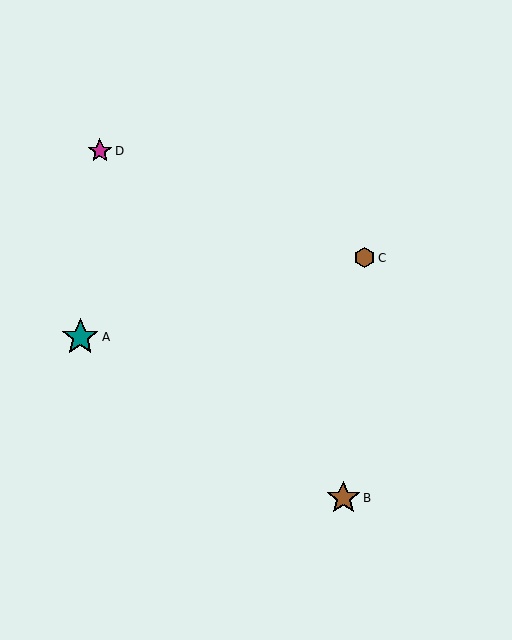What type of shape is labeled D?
Shape D is a magenta star.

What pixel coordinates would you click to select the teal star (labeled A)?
Click at (80, 337) to select the teal star A.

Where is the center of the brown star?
The center of the brown star is at (343, 498).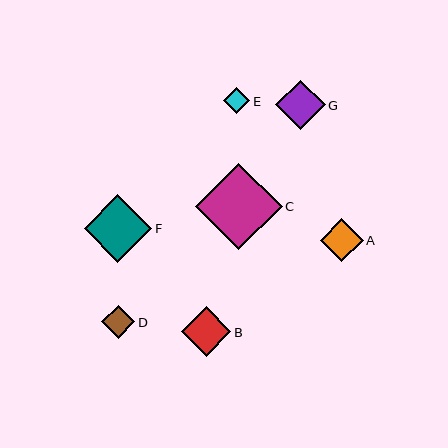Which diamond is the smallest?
Diamond E is the smallest with a size of approximately 26 pixels.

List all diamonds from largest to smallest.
From largest to smallest: C, F, B, G, A, D, E.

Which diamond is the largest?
Diamond C is the largest with a size of approximately 87 pixels.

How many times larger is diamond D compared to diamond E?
Diamond D is approximately 1.3 times the size of diamond E.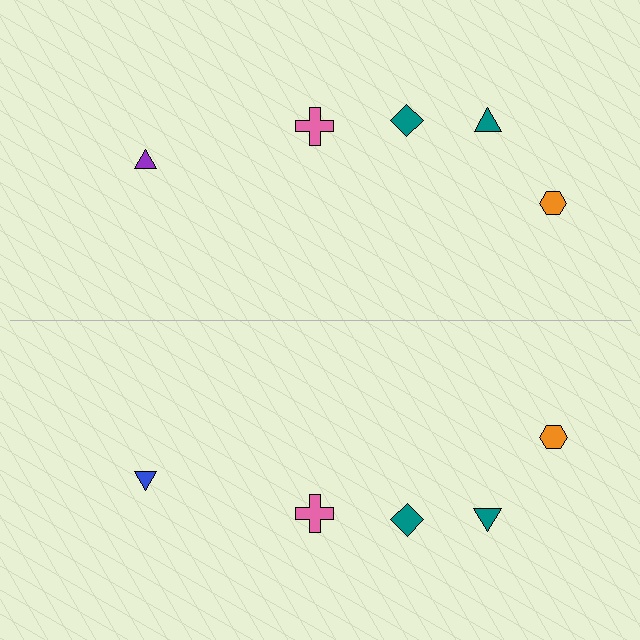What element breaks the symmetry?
The blue triangle on the bottom side breaks the symmetry — its mirror counterpart is purple.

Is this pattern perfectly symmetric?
No, the pattern is not perfectly symmetric. The blue triangle on the bottom side breaks the symmetry — its mirror counterpart is purple.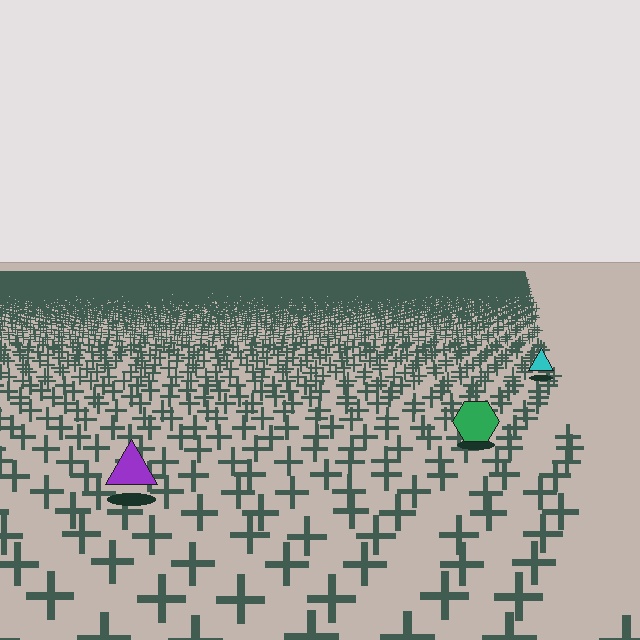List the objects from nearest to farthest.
From nearest to farthest: the purple triangle, the green hexagon, the cyan triangle.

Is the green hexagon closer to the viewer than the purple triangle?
No. The purple triangle is closer — you can tell from the texture gradient: the ground texture is coarser near it.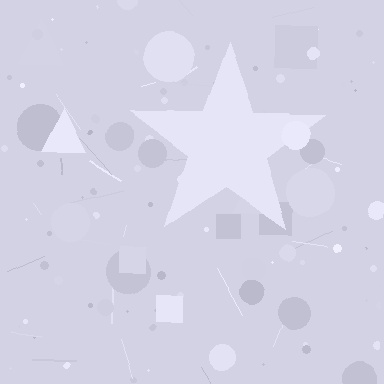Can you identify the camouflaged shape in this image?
The camouflaged shape is a star.